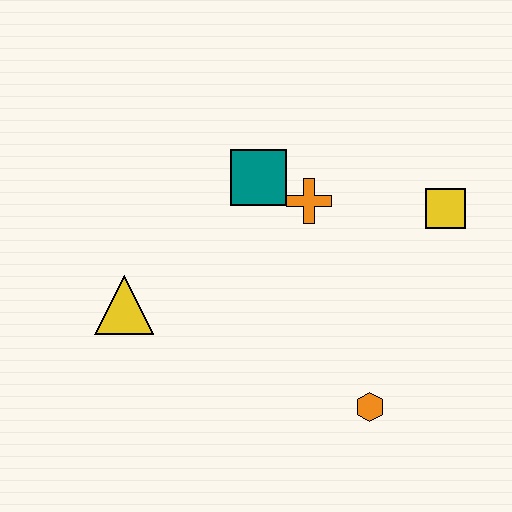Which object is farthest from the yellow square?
The yellow triangle is farthest from the yellow square.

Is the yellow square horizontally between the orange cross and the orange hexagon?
No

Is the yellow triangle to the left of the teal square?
Yes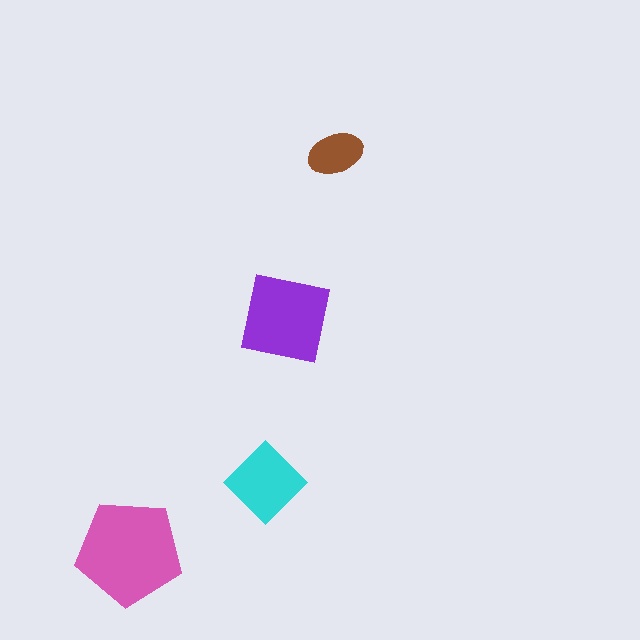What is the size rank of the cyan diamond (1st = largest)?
3rd.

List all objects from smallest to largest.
The brown ellipse, the cyan diamond, the purple square, the pink pentagon.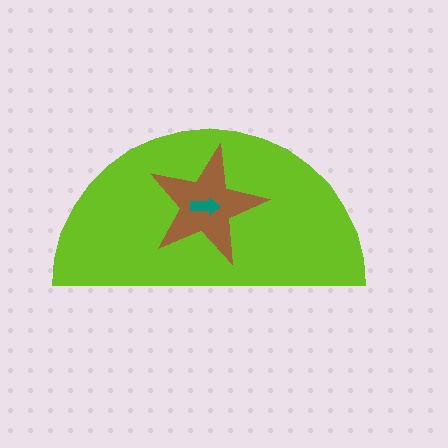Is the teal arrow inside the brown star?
Yes.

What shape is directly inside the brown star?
The teal arrow.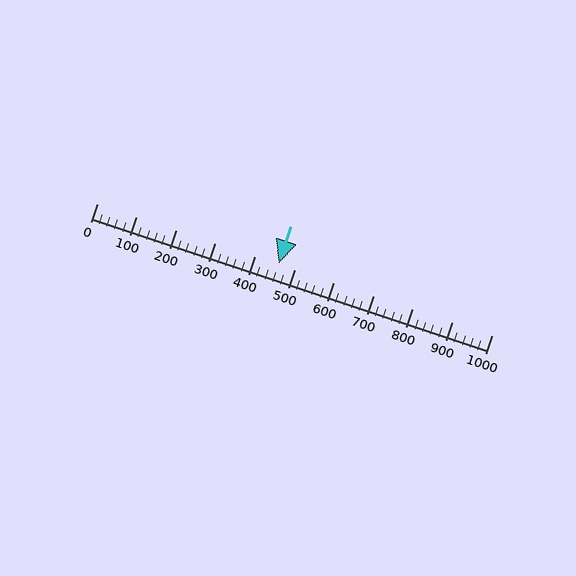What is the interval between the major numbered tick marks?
The major tick marks are spaced 100 units apart.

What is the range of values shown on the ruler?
The ruler shows values from 0 to 1000.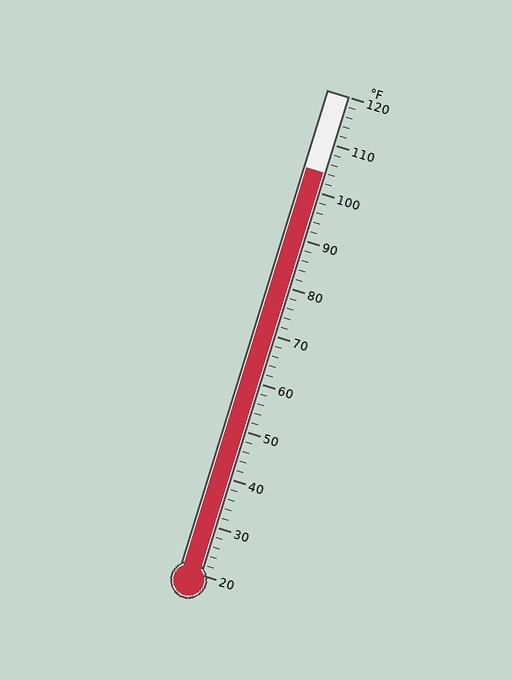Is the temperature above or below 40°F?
The temperature is above 40°F.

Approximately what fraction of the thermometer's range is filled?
The thermometer is filled to approximately 85% of its range.